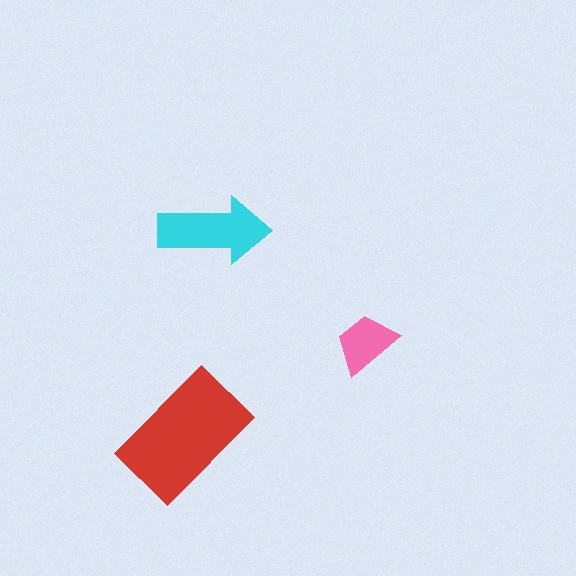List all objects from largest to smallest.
The red rectangle, the cyan arrow, the pink trapezoid.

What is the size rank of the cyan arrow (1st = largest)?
2nd.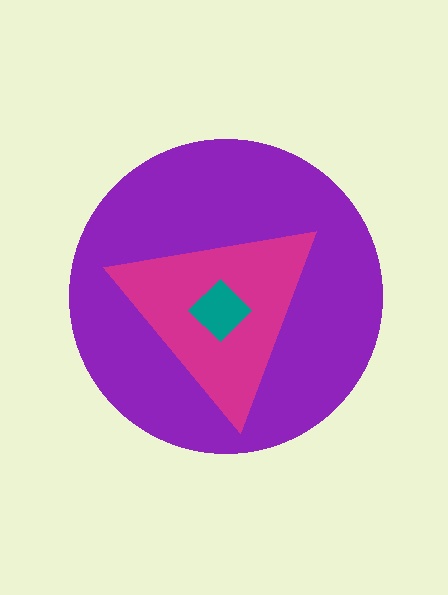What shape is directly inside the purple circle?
The magenta triangle.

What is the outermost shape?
The purple circle.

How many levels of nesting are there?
3.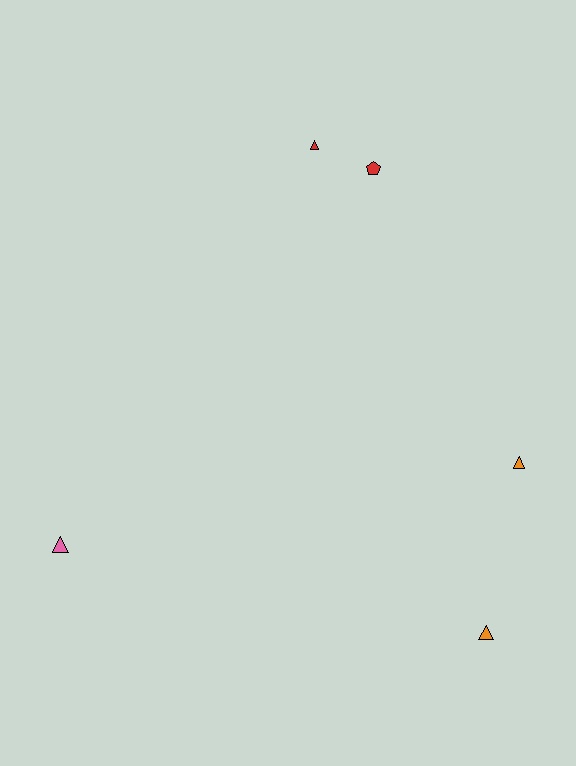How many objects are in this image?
There are 5 objects.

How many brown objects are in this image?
There are no brown objects.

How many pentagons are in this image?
There is 1 pentagon.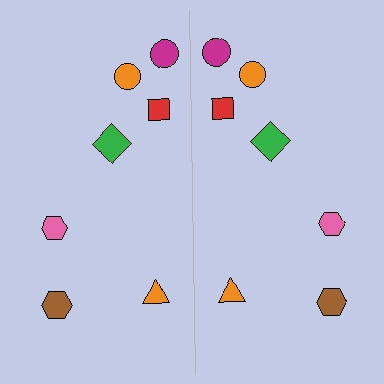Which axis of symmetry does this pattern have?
The pattern has a vertical axis of symmetry running through the center of the image.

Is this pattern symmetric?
Yes, this pattern has bilateral (reflection) symmetry.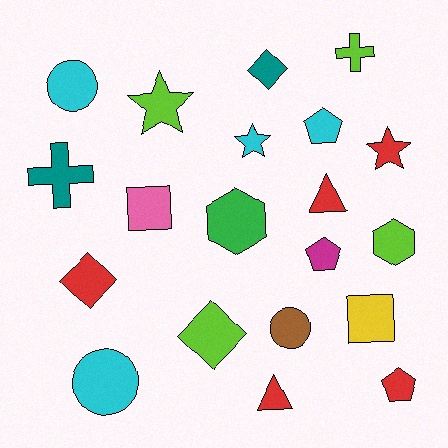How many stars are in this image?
There are 3 stars.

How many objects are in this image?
There are 20 objects.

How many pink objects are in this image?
There is 1 pink object.